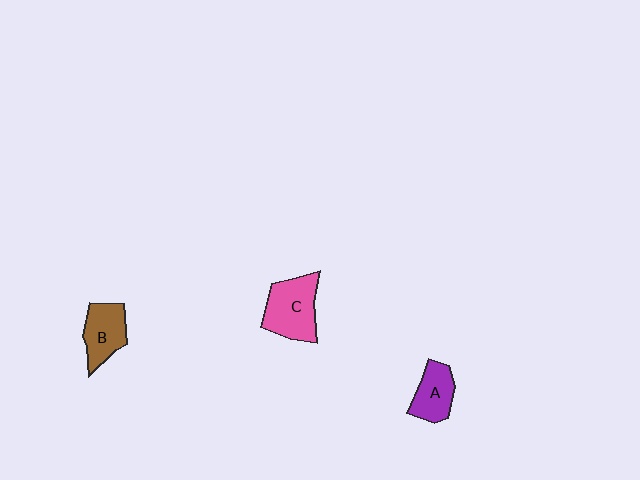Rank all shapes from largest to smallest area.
From largest to smallest: C (pink), B (brown), A (purple).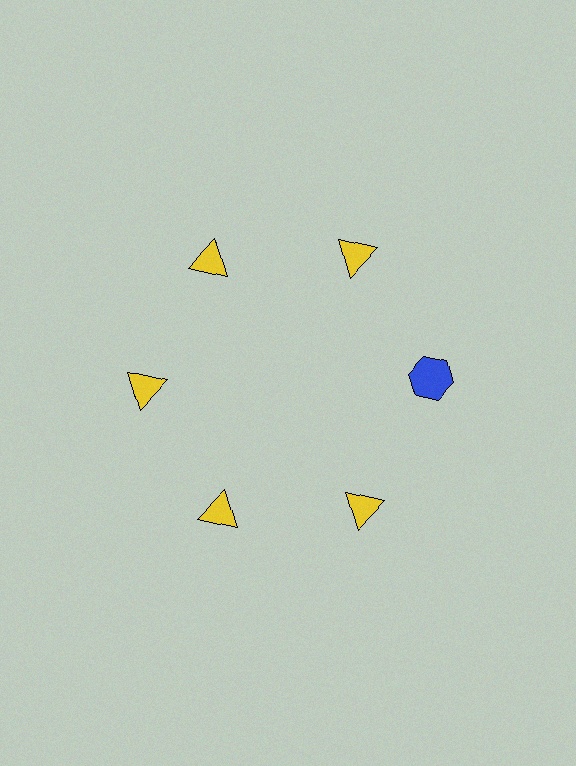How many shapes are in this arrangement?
There are 6 shapes arranged in a ring pattern.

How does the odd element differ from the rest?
It differs in both color (blue instead of yellow) and shape (hexagon instead of triangle).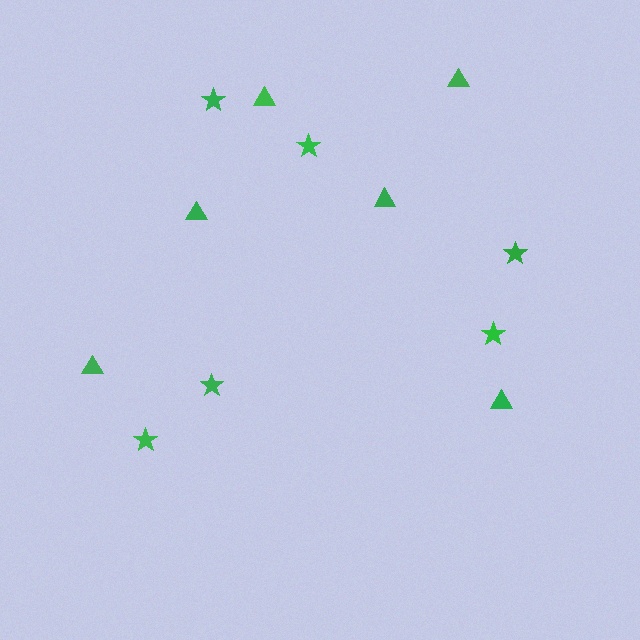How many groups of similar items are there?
There are 2 groups: one group of stars (6) and one group of triangles (6).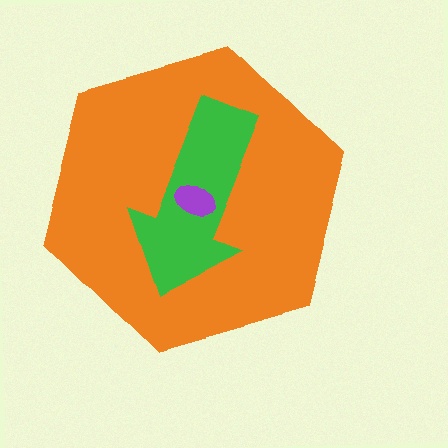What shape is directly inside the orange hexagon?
The green arrow.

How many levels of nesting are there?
3.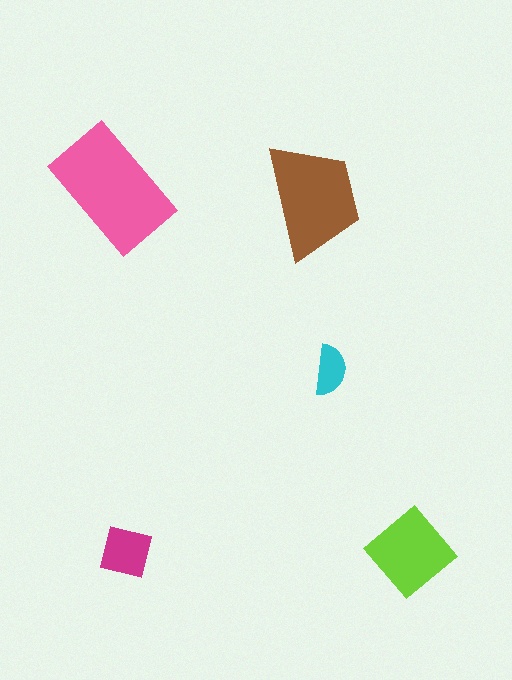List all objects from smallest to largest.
The cyan semicircle, the magenta square, the lime diamond, the brown trapezoid, the pink rectangle.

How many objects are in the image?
There are 5 objects in the image.